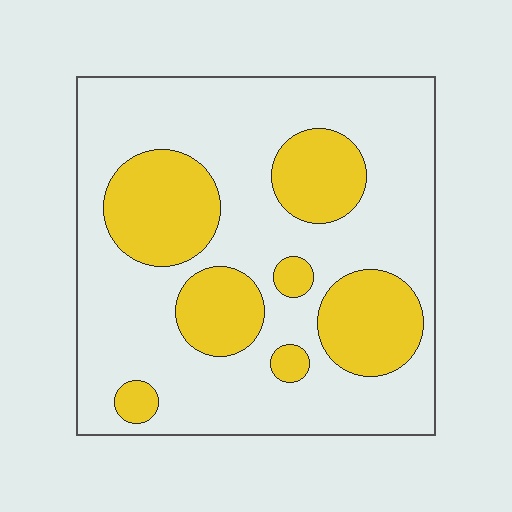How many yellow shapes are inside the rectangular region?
7.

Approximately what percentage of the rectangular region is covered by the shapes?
Approximately 30%.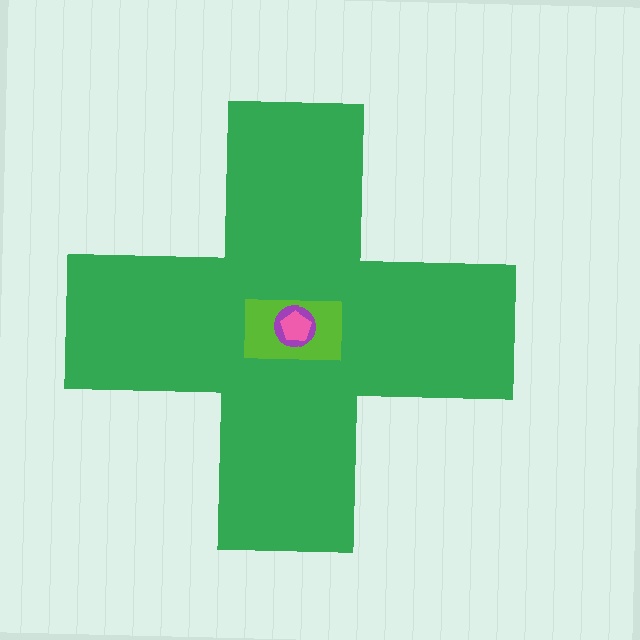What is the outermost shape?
The green cross.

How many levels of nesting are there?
4.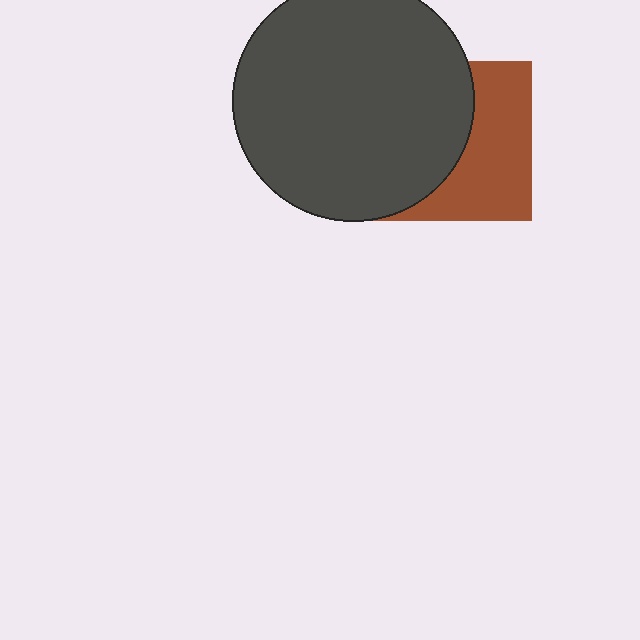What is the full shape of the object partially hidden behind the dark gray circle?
The partially hidden object is a brown square.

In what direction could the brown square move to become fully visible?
The brown square could move right. That would shift it out from behind the dark gray circle entirely.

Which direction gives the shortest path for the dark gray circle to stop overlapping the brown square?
Moving left gives the shortest separation.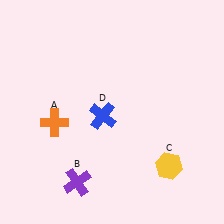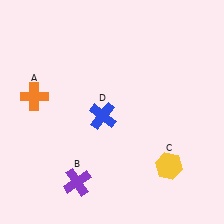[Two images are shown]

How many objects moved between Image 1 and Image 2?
1 object moved between the two images.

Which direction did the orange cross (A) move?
The orange cross (A) moved up.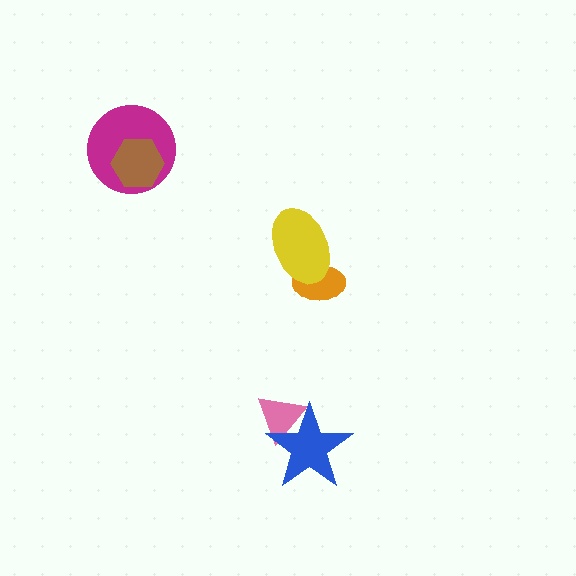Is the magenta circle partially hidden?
Yes, it is partially covered by another shape.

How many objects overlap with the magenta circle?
1 object overlaps with the magenta circle.